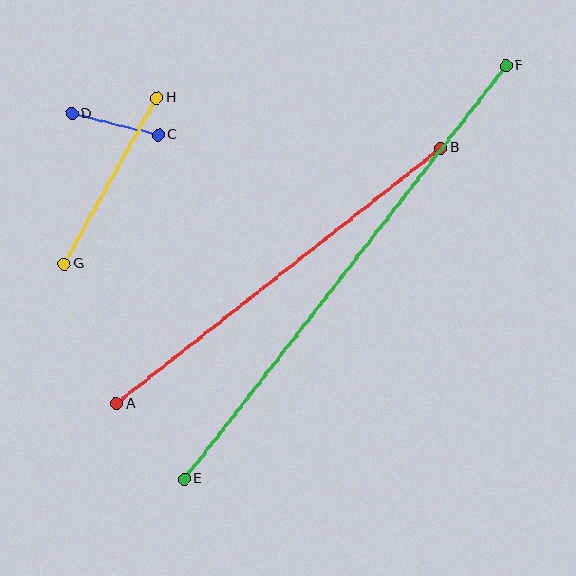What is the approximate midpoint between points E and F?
The midpoint is at approximately (345, 272) pixels.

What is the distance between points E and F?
The distance is approximately 524 pixels.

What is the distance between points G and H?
The distance is approximately 190 pixels.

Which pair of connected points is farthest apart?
Points E and F are farthest apart.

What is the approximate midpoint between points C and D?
The midpoint is at approximately (115, 124) pixels.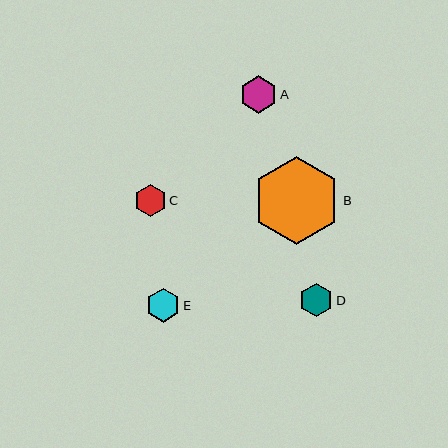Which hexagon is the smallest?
Hexagon C is the smallest with a size of approximately 32 pixels.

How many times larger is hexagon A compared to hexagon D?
Hexagon A is approximately 1.1 times the size of hexagon D.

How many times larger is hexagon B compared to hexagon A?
Hexagon B is approximately 2.4 times the size of hexagon A.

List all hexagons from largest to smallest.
From largest to smallest: B, A, E, D, C.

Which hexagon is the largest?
Hexagon B is the largest with a size of approximately 88 pixels.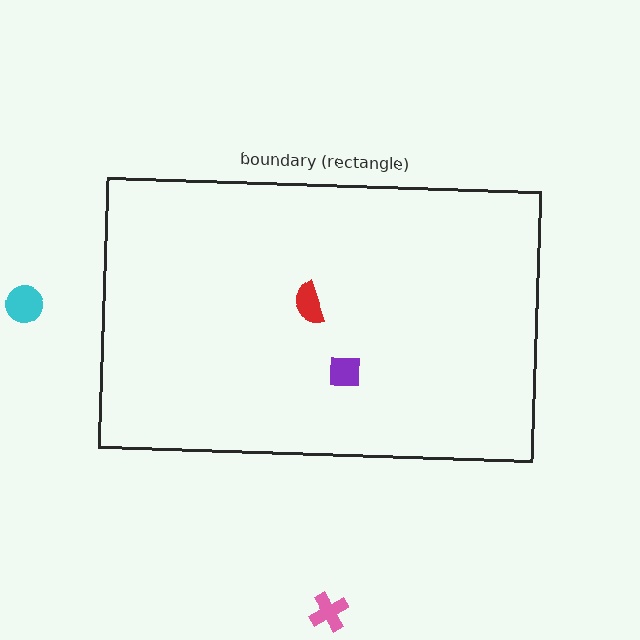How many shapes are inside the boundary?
2 inside, 2 outside.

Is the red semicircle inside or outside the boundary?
Inside.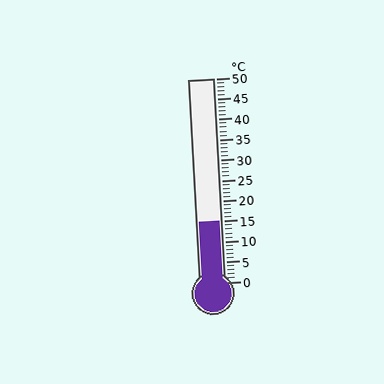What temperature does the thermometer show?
The thermometer shows approximately 15°C.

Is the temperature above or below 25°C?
The temperature is below 25°C.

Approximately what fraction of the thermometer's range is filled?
The thermometer is filled to approximately 30% of its range.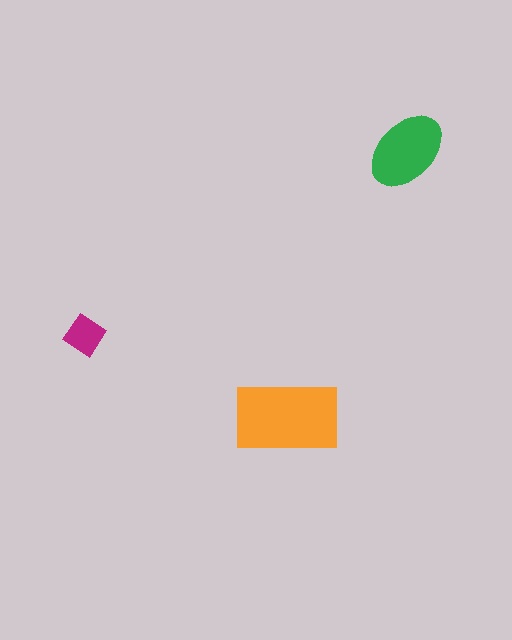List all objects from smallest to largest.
The magenta diamond, the green ellipse, the orange rectangle.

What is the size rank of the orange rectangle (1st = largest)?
1st.